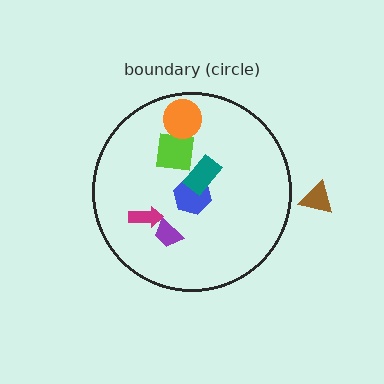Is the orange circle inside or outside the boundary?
Inside.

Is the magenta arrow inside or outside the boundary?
Inside.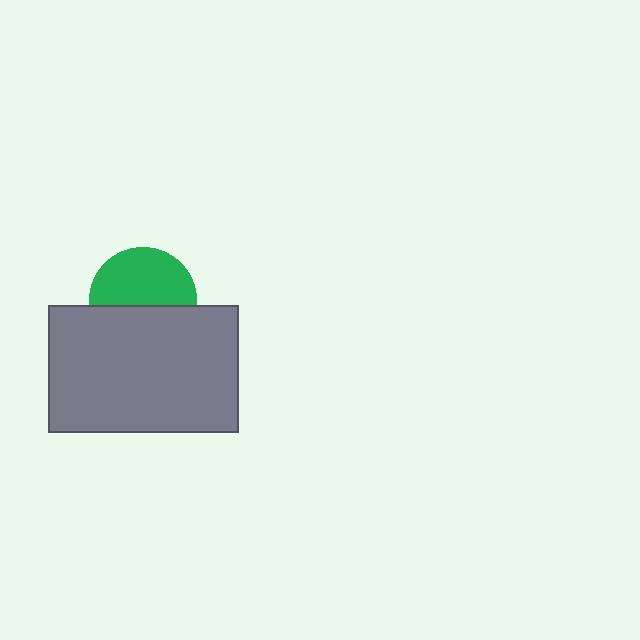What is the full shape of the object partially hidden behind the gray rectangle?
The partially hidden object is a green circle.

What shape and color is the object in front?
The object in front is a gray rectangle.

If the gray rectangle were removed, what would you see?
You would see the complete green circle.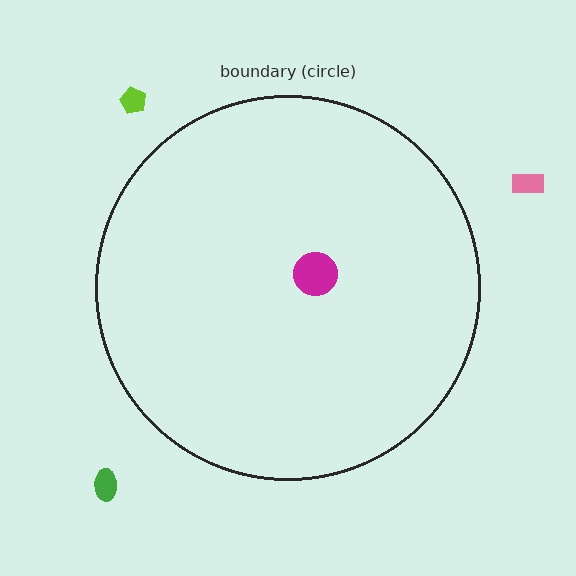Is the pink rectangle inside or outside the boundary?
Outside.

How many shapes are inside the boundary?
1 inside, 3 outside.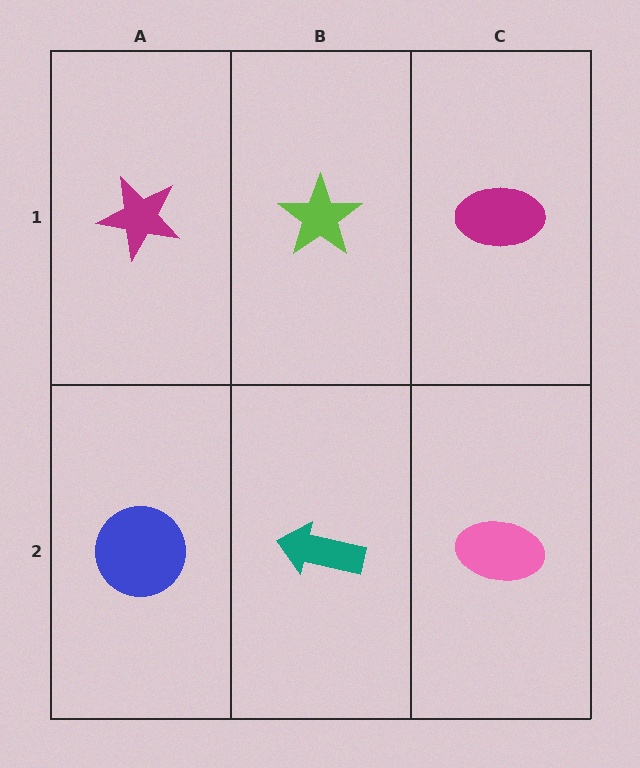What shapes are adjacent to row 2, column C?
A magenta ellipse (row 1, column C), a teal arrow (row 2, column B).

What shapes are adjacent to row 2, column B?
A lime star (row 1, column B), a blue circle (row 2, column A), a pink ellipse (row 2, column C).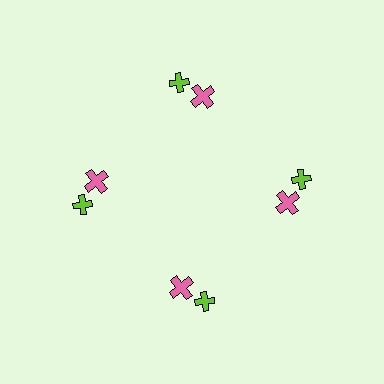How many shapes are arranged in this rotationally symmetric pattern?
There are 8 shapes, arranged in 4 groups of 2.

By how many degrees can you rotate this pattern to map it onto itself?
The pattern maps onto itself every 90 degrees of rotation.